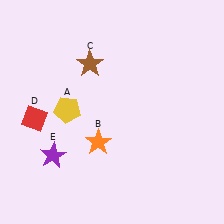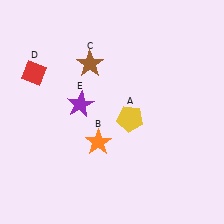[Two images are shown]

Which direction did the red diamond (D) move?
The red diamond (D) moved up.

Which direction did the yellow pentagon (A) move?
The yellow pentagon (A) moved right.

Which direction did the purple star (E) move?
The purple star (E) moved up.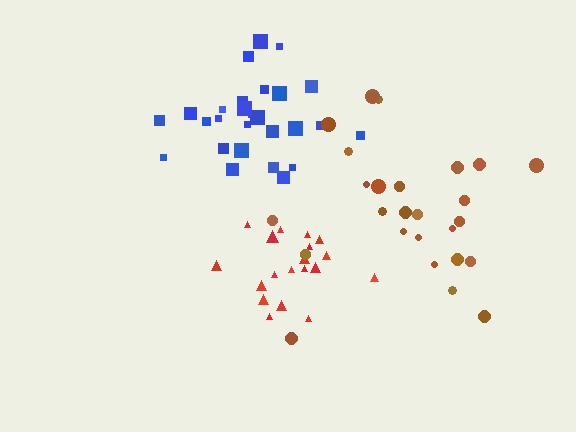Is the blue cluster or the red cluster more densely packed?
Red.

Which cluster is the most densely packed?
Red.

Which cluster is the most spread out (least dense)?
Brown.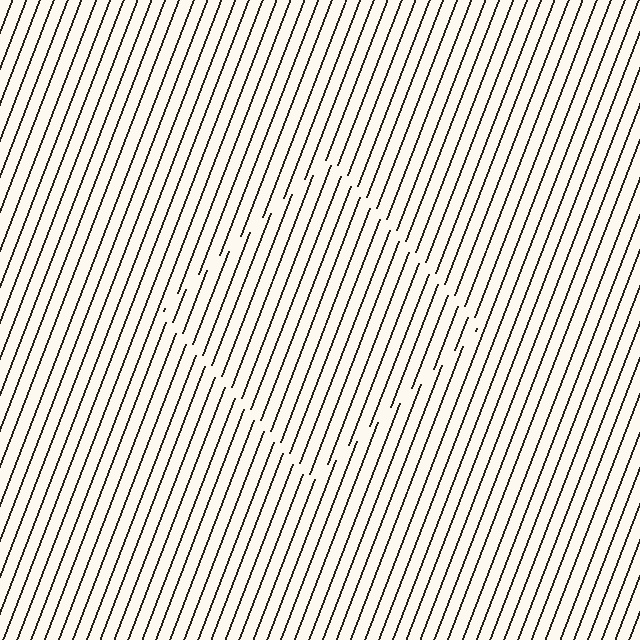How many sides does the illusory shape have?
4 sides — the line-ends trace a square.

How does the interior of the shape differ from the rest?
The interior of the shape contains the same grating, shifted by half a period — the contour is defined by the phase discontinuity where line-ends from the inner and outer gratings abut.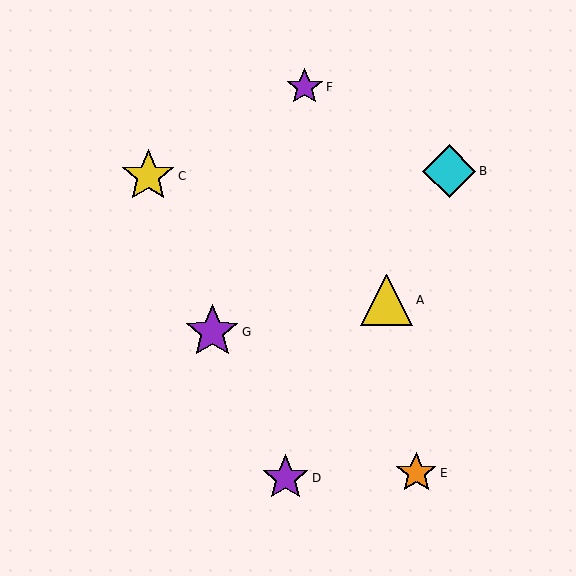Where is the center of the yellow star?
The center of the yellow star is at (148, 176).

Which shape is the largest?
The purple star (labeled G) is the largest.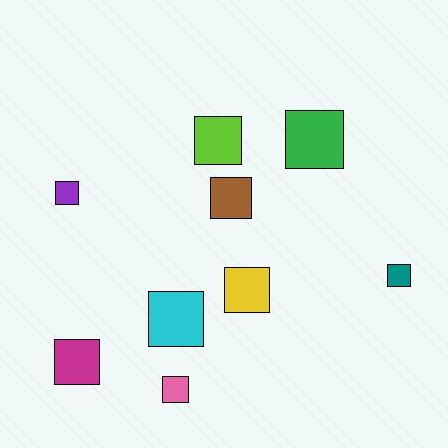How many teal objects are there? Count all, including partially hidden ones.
There is 1 teal object.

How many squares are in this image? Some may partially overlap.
There are 9 squares.